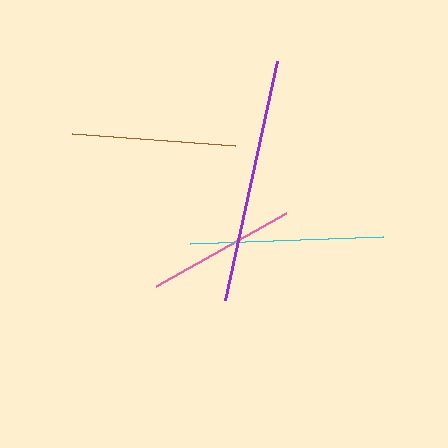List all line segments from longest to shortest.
From longest to shortest: purple, cyan, brown, pink.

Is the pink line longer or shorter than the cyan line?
The cyan line is longer than the pink line.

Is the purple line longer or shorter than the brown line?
The purple line is longer than the brown line.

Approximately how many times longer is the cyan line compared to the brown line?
The cyan line is approximately 1.2 times the length of the brown line.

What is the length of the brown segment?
The brown segment is approximately 163 pixels long.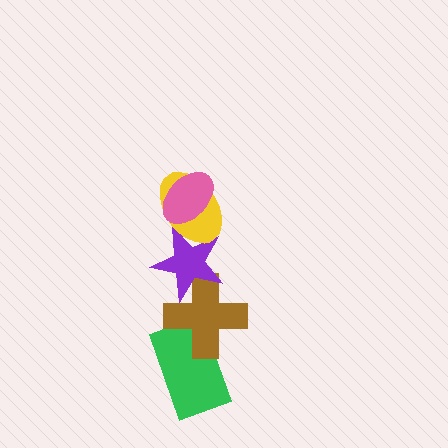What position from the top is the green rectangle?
The green rectangle is 5th from the top.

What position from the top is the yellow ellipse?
The yellow ellipse is 2nd from the top.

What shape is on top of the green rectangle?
The brown cross is on top of the green rectangle.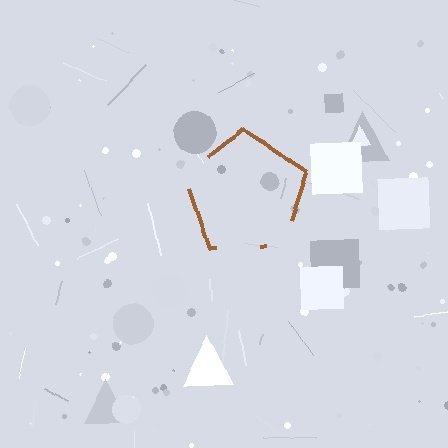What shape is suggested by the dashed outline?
The dashed outline suggests a pentagon.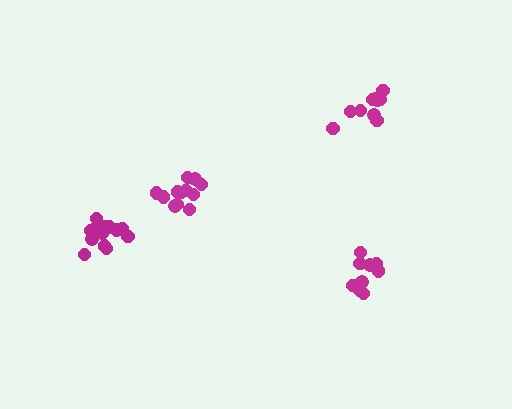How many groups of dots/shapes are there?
There are 4 groups.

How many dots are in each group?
Group 1: 12 dots, Group 2: 14 dots, Group 3: 10 dots, Group 4: 10 dots (46 total).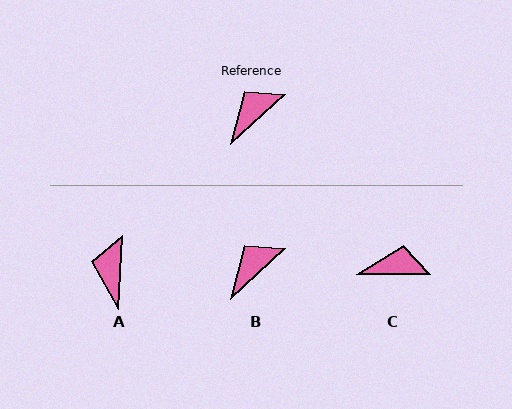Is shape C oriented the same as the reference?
No, it is off by about 43 degrees.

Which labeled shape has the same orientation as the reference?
B.